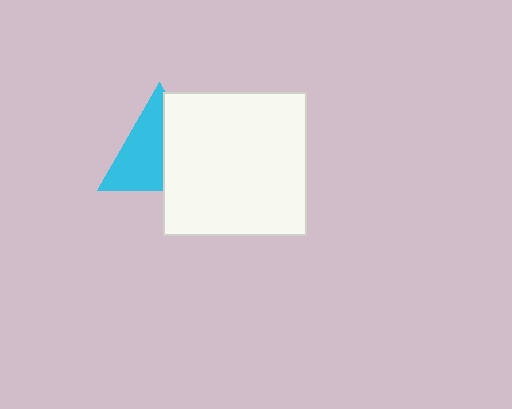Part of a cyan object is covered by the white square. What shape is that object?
It is a triangle.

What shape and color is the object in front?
The object in front is a white square.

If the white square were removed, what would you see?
You would see the complete cyan triangle.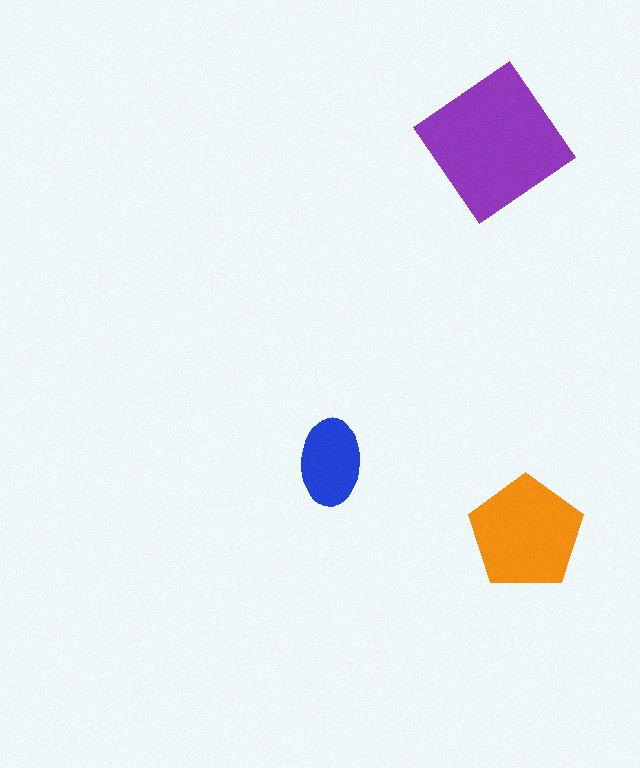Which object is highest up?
The purple diamond is topmost.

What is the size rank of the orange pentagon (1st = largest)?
2nd.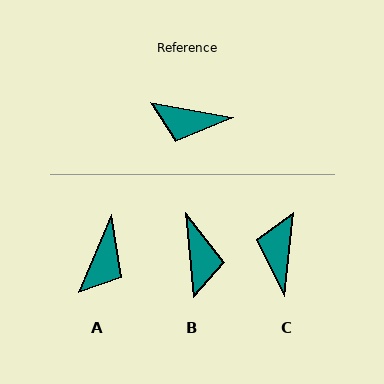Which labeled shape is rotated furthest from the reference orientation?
B, about 106 degrees away.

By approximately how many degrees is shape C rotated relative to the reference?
Approximately 85 degrees clockwise.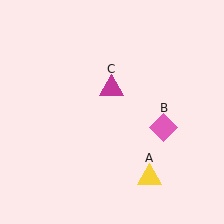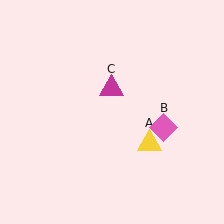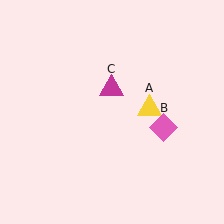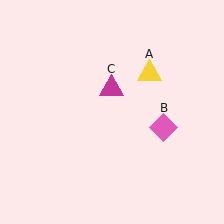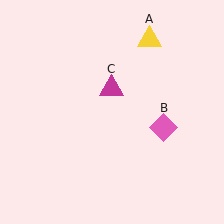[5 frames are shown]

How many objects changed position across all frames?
1 object changed position: yellow triangle (object A).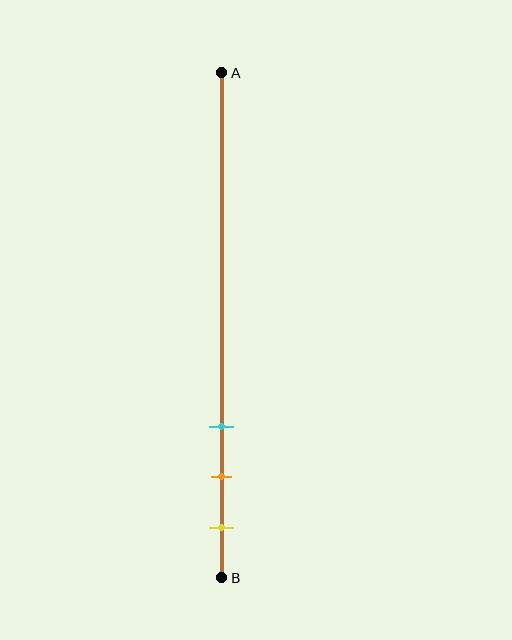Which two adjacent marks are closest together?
The orange and yellow marks are the closest adjacent pair.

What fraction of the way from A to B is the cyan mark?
The cyan mark is approximately 70% (0.7) of the way from A to B.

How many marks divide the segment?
There are 3 marks dividing the segment.